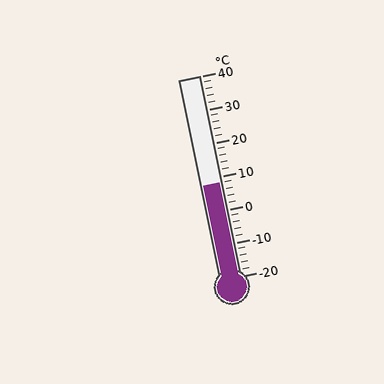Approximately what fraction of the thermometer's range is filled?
The thermometer is filled to approximately 45% of its range.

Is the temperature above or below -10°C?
The temperature is above -10°C.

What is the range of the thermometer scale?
The thermometer scale ranges from -20°C to 40°C.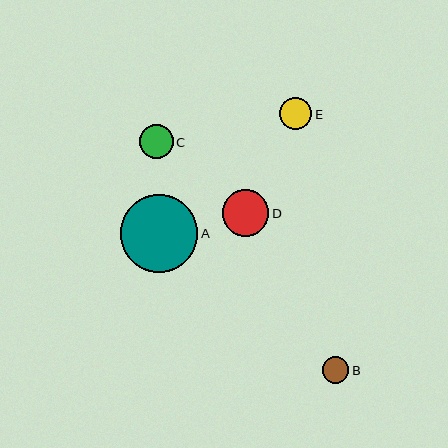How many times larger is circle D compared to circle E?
Circle D is approximately 1.4 times the size of circle E.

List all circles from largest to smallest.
From largest to smallest: A, D, C, E, B.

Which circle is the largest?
Circle A is the largest with a size of approximately 77 pixels.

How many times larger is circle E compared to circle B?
Circle E is approximately 1.2 times the size of circle B.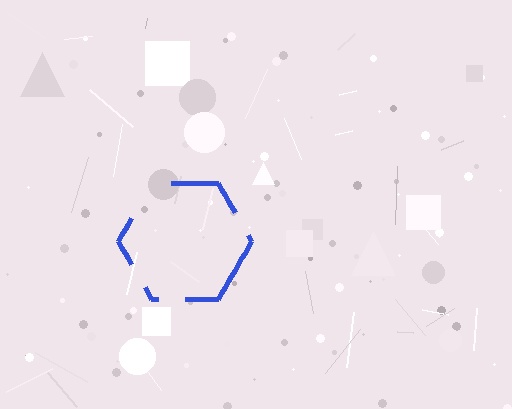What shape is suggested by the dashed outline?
The dashed outline suggests a hexagon.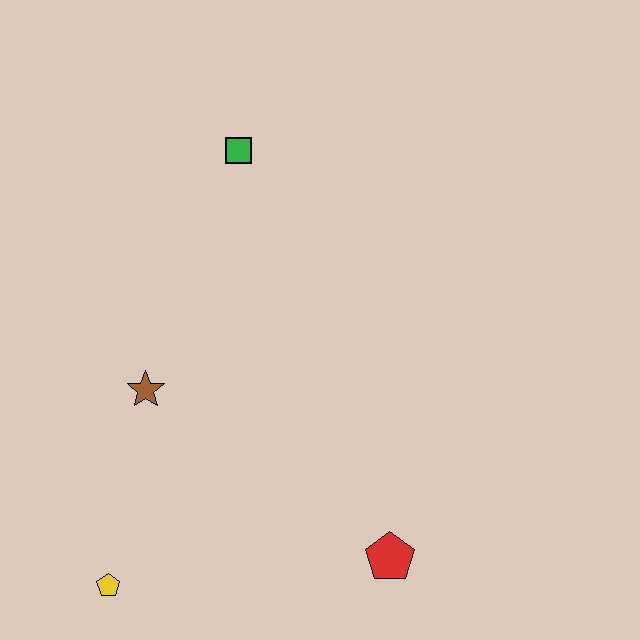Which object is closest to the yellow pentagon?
The brown star is closest to the yellow pentagon.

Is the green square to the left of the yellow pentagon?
No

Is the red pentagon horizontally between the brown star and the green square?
No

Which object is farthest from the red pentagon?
The green square is farthest from the red pentagon.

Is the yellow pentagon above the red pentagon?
No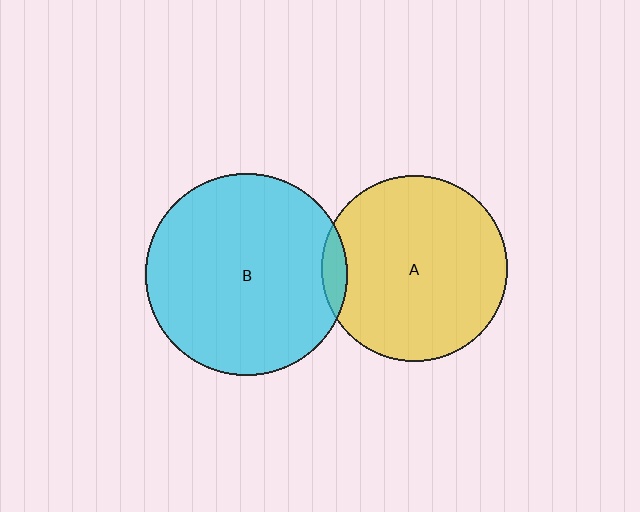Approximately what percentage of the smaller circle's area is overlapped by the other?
Approximately 5%.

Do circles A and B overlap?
Yes.